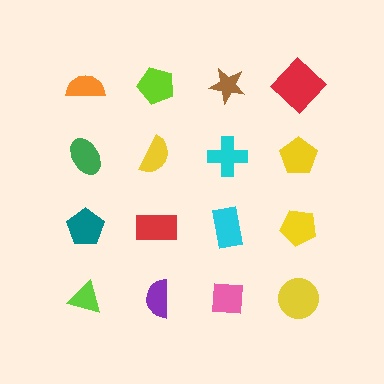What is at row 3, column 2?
A red rectangle.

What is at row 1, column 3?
A brown star.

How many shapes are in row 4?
4 shapes.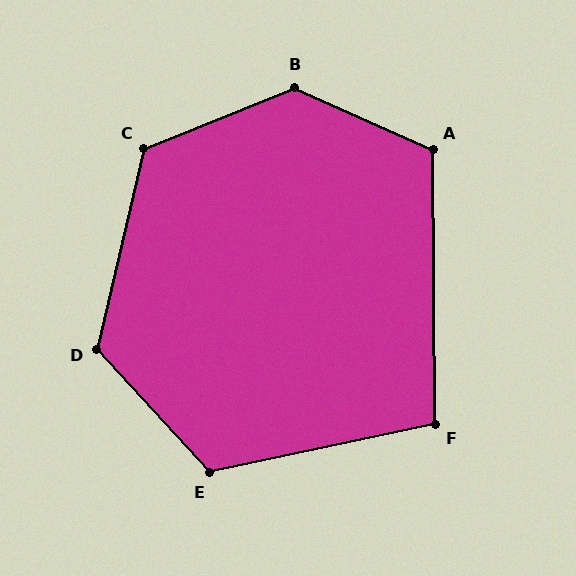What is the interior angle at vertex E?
Approximately 120 degrees (obtuse).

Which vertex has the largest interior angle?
B, at approximately 134 degrees.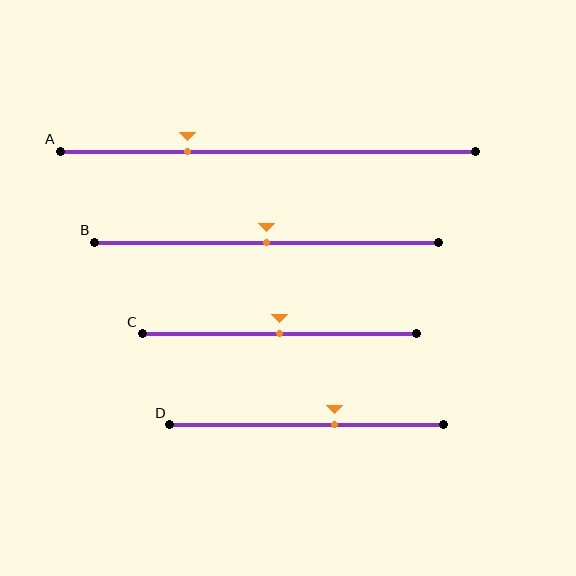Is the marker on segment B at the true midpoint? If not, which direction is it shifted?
Yes, the marker on segment B is at the true midpoint.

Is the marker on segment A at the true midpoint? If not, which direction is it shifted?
No, the marker on segment A is shifted to the left by about 19% of the segment length.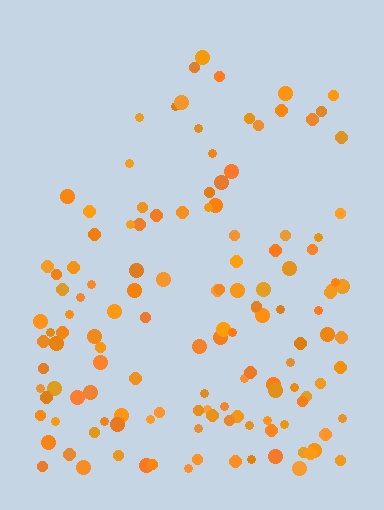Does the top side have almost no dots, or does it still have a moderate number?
Still a moderate number, just noticeably fewer than the bottom.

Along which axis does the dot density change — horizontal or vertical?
Vertical.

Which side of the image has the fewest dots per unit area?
The top.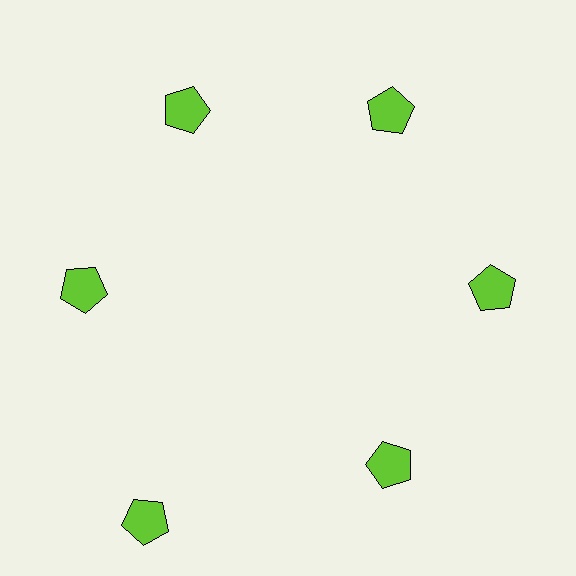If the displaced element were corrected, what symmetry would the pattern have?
It would have 6-fold rotational symmetry — the pattern would map onto itself every 60 degrees.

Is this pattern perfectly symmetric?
No. The 6 lime pentagons are arranged in a ring, but one element near the 7 o'clock position is pushed outward from the center, breaking the 6-fold rotational symmetry.